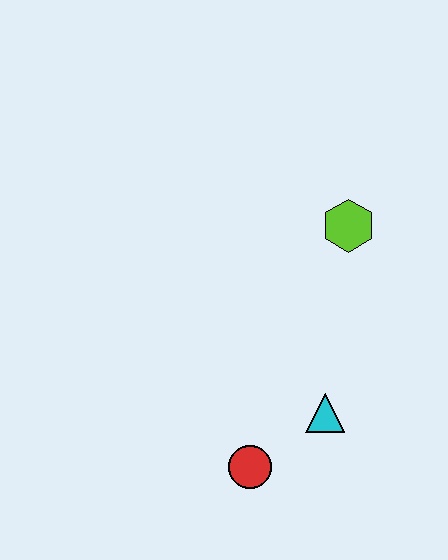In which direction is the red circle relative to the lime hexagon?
The red circle is below the lime hexagon.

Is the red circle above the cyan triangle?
No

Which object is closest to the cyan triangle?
The red circle is closest to the cyan triangle.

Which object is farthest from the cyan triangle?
The lime hexagon is farthest from the cyan triangle.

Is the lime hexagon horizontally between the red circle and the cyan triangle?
No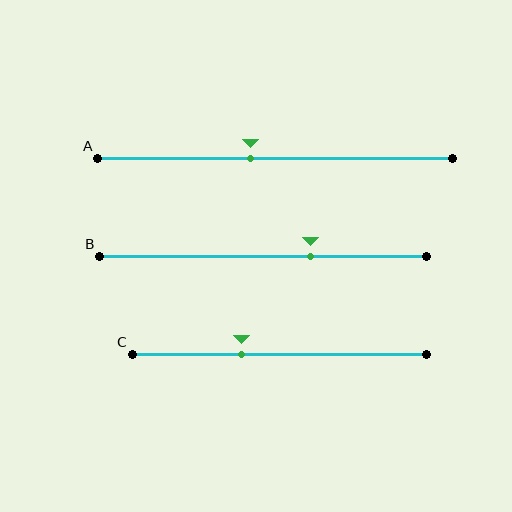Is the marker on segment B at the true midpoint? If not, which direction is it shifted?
No, the marker on segment B is shifted to the right by about 14% of the segment length.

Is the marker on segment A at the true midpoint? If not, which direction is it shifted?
No, the marker on segment A is shifted to the left by about 7% of the segment length.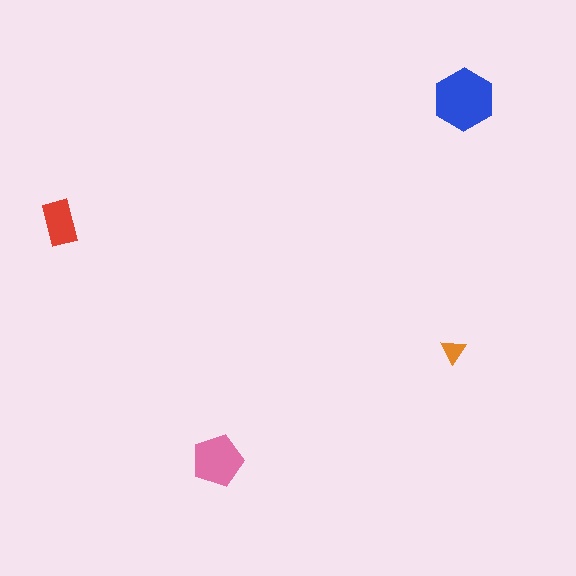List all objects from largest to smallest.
The blue hexagon, the pink pentagon, the red rectangle, the orange triangle.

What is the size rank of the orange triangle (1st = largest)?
4th.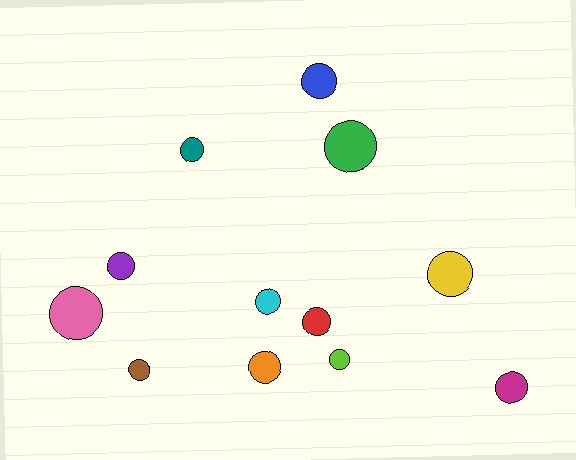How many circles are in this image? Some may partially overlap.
There are 12 circles.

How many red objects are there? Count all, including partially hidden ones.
There is 1 red object.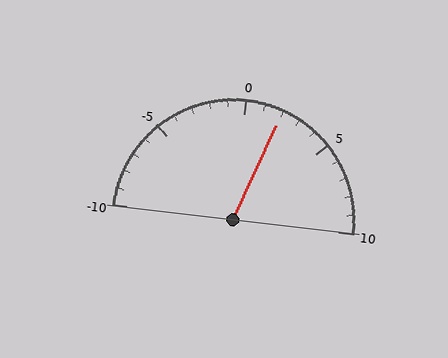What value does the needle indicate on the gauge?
The needle indicates approximately 2.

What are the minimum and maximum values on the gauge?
The gauge ranges from -10 to 10.